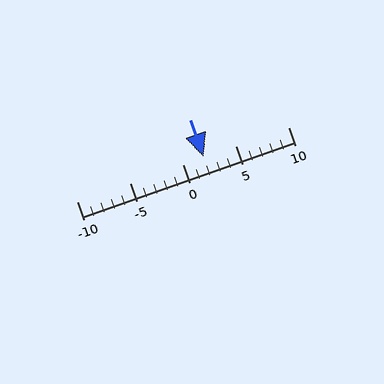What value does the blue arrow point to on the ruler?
The blue arrow points to approximately 2.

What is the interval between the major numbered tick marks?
The major tick marks are spaced 5 units apart.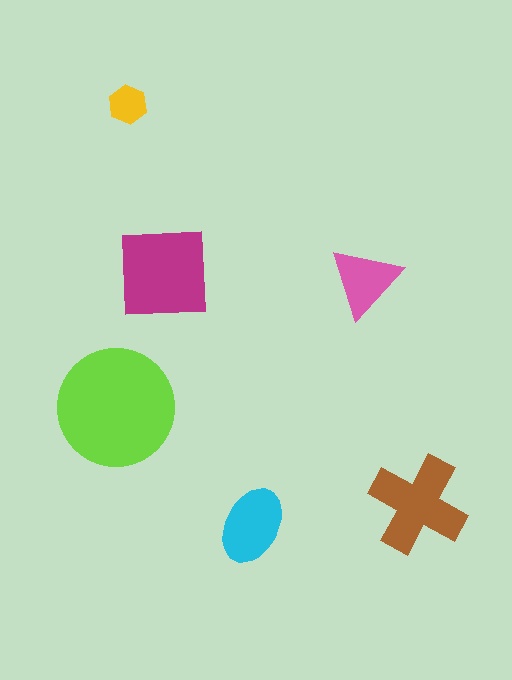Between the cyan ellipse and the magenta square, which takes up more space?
The magenta square.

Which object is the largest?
The lime circle.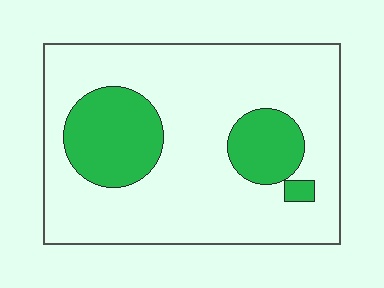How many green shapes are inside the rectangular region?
3.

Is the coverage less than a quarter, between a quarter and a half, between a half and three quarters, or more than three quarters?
Less than a quarter.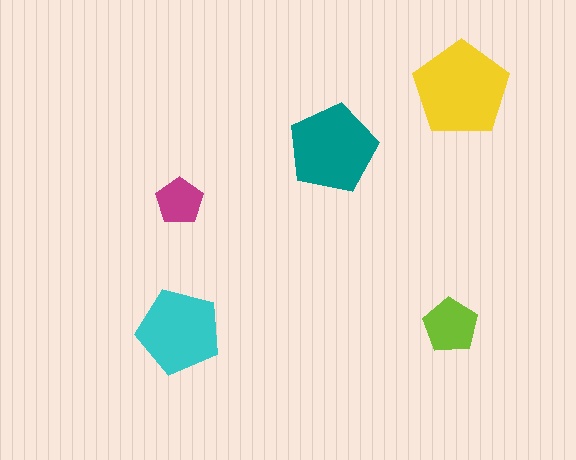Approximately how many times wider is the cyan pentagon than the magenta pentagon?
About 2 times wider.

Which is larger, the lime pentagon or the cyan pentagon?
The cyan one.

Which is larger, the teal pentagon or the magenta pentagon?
The teal one.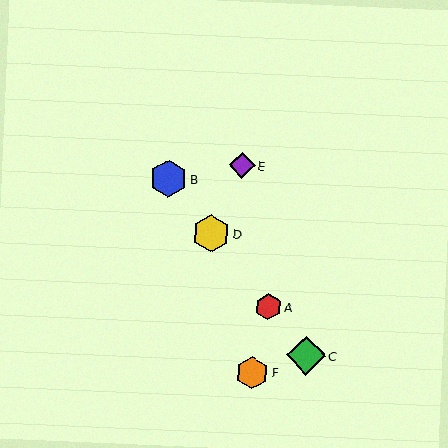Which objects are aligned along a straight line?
Objects A, B, C, D are aligned along a straight line.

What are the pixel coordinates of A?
Object A is at (268, 307).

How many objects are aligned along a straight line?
4 objects (A, B, C, D) are aligned along a straight line.